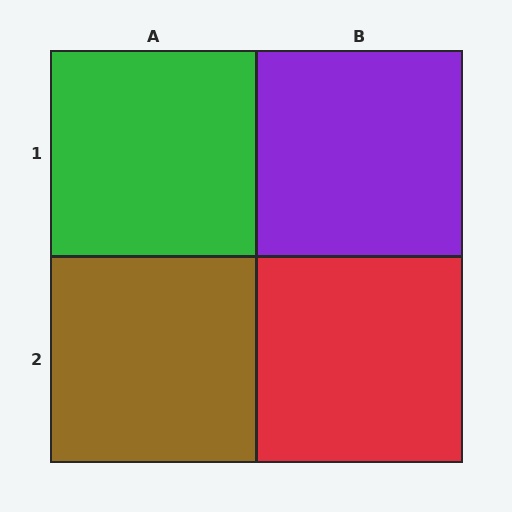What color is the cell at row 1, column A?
Green.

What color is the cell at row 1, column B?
Purple.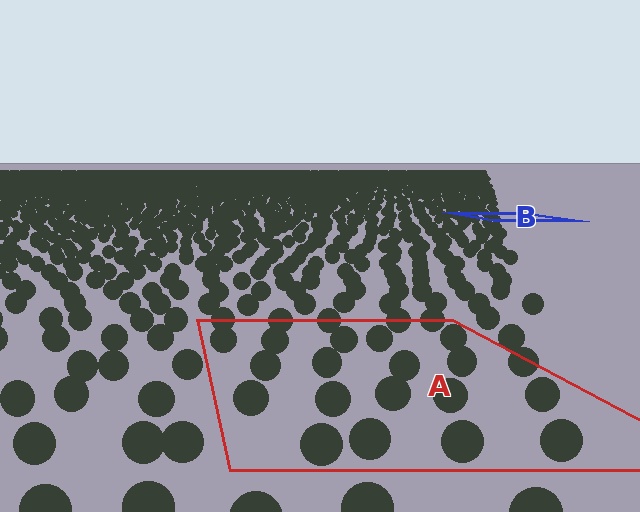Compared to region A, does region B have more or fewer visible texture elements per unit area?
Region B has more texture elements per unit area — they are packed more densely because it is farther away.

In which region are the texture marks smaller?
The texture marks are smaller in region B, because it is farther away.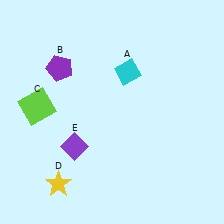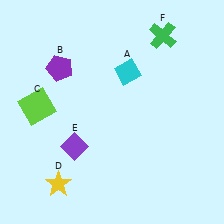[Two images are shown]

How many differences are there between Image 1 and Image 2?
There is 1 difference between the two images.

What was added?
A green cross (F) was added in Image 2.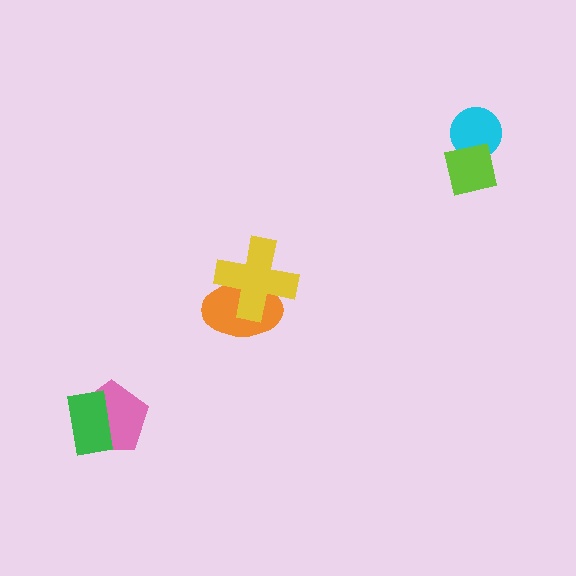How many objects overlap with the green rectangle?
1 object overlaps with the green rectangle.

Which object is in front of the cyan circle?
The lime square is in front of the cyan circle.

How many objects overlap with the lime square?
1 object overlaps with the lime square.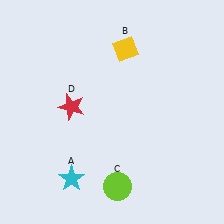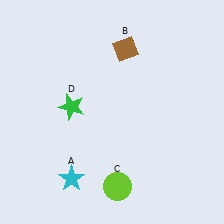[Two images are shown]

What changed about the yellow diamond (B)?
In Image 1, B is yellow. In Image 2, it changed to brown.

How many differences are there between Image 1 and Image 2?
There are 2 differences between the two images.